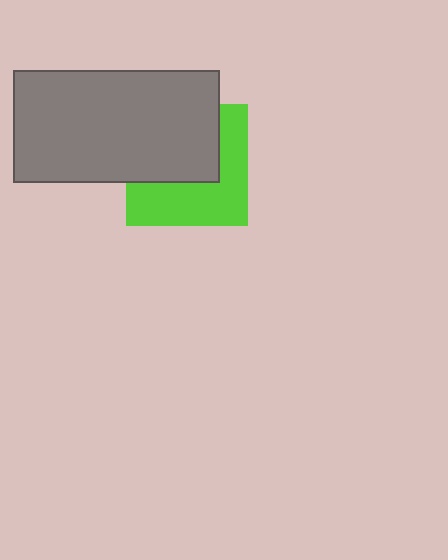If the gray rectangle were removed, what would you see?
You would see the complete lime square.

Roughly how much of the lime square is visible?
About half of it is visible (roughly 49%).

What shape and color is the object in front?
The object in front is a gray rectangle.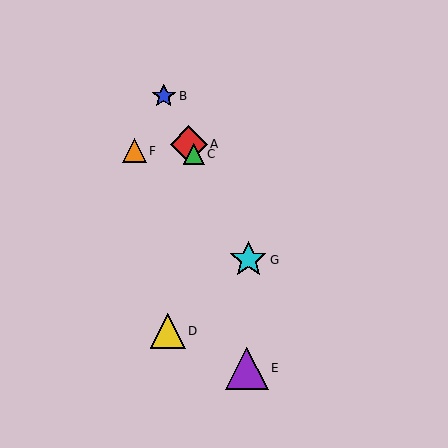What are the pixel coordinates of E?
Object E is at (247, 368).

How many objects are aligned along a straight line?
4 objects (A, B, C, G) are aligned along a straight line.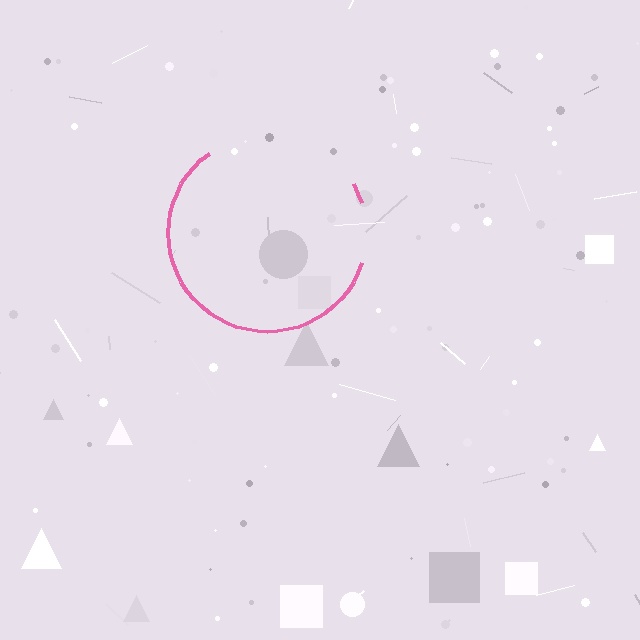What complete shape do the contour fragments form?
The contour fragments form a circle.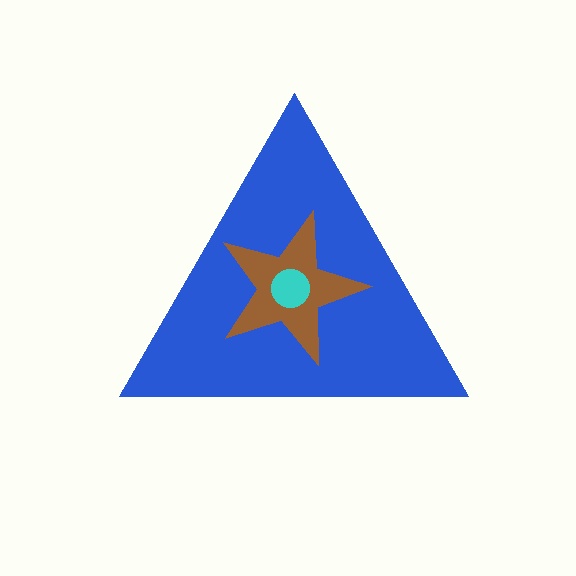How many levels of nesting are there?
3.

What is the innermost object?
The cyan circle.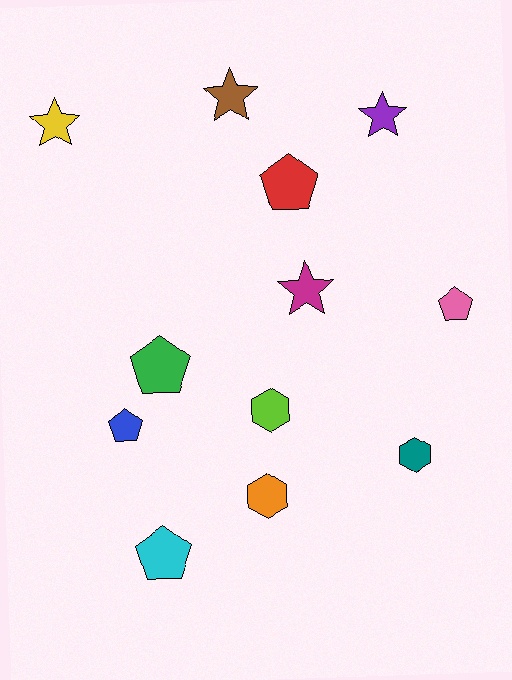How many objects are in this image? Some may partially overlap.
There are 12 objects.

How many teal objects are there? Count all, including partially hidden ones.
There is 1 teal object.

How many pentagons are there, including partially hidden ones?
There are 5 pentagons.